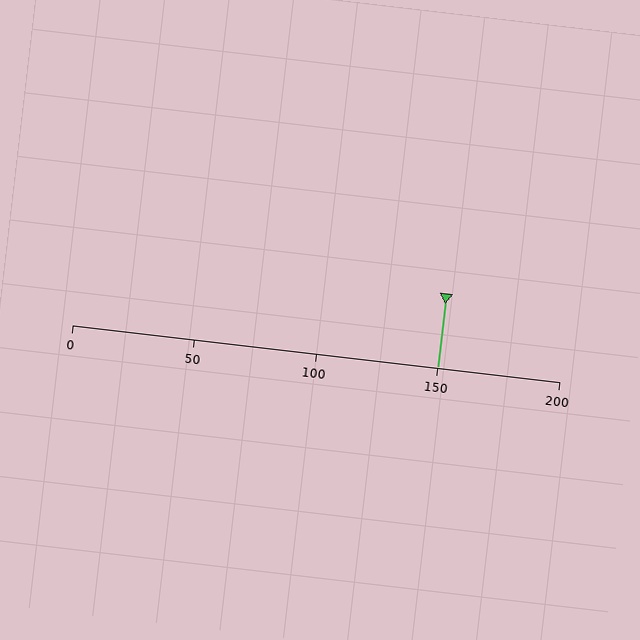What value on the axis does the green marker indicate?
The marker indicates approximately 150.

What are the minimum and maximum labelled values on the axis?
The axis runs from 0 to 200.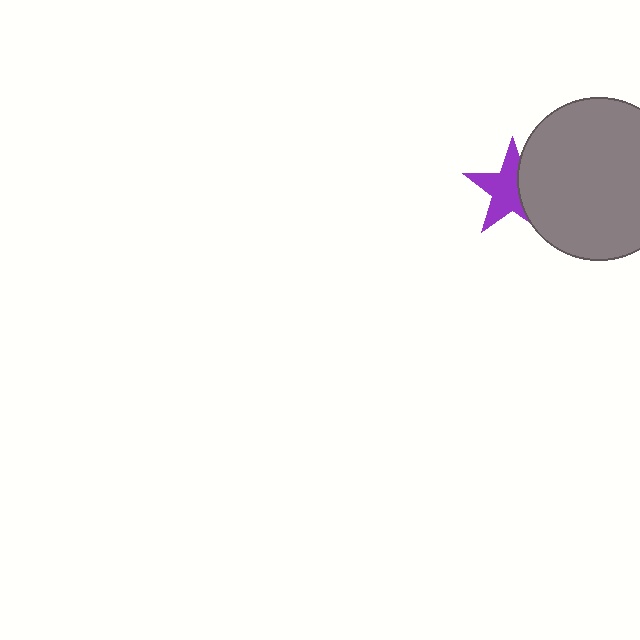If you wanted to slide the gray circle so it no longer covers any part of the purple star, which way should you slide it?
Slide it right — that is the most direct way to separate the two shapes.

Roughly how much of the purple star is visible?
About half of it is visible (roughly 64%).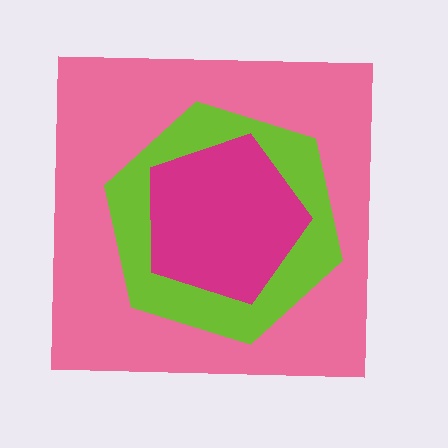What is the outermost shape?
The pink square.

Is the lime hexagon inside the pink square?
Yes.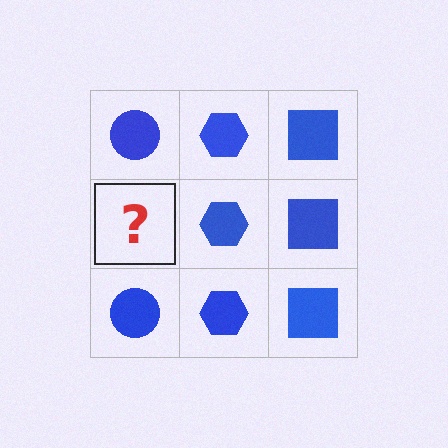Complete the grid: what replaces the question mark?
The question mark should be replaced with a blue circle.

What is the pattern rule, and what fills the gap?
The rule is that each column has a consistent shape. The gap should be filled with a blue circle.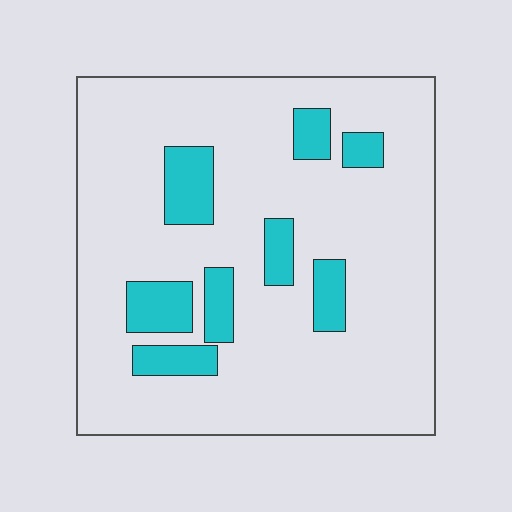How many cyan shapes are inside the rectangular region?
8.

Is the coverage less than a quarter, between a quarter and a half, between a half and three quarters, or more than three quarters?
Less than a quarter.